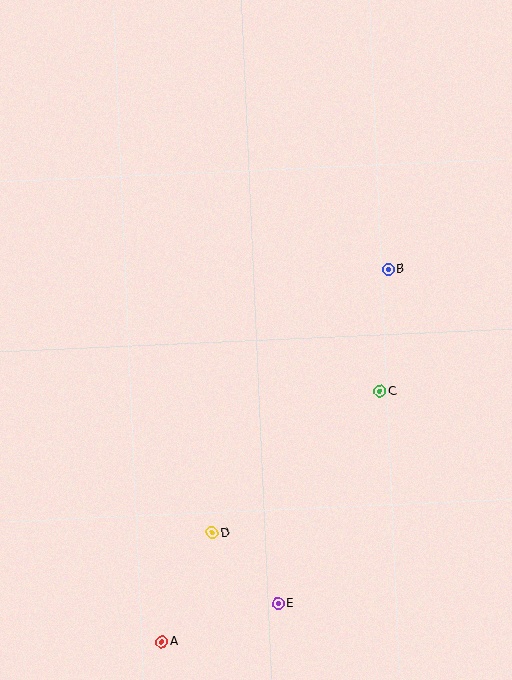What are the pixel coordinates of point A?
Point A is at (162, 642).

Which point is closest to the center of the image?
Point C at (380, 391) is closest to the center.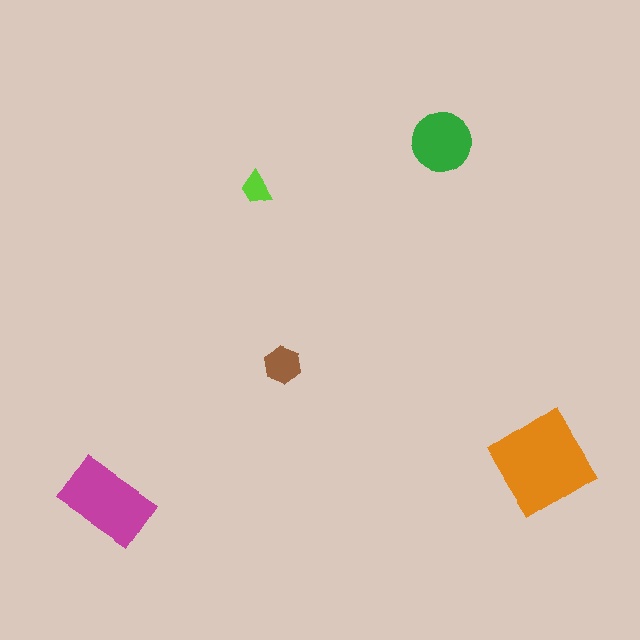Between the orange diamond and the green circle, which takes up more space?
The orange diamond.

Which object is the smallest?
The lime trapezoid.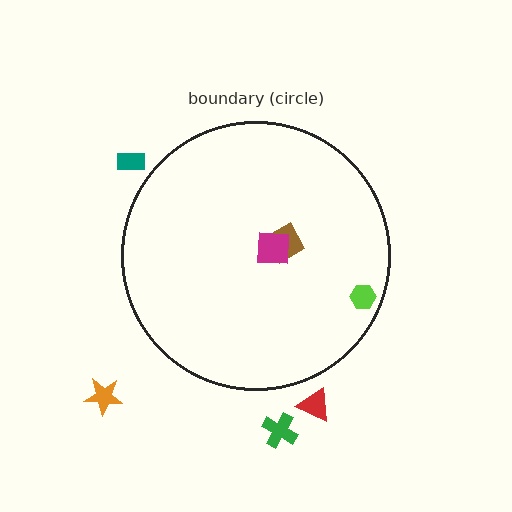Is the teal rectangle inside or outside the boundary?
Outside.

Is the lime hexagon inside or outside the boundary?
Inside.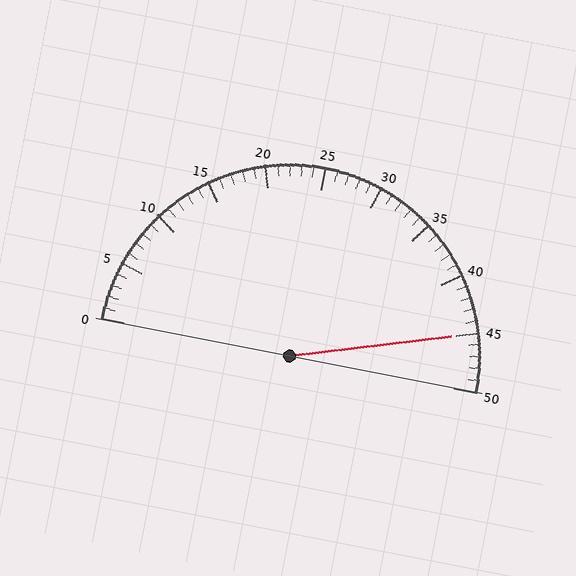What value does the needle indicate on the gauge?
The needle indicates approximately 45.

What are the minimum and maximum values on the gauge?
The gauge ranges from 0 to 50.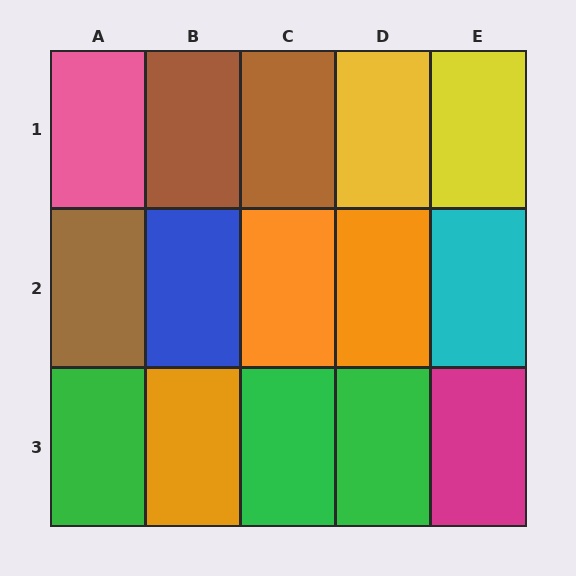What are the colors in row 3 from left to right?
Green, orange, green, green, magenta.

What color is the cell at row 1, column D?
Yellow.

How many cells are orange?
3 cells are orange.